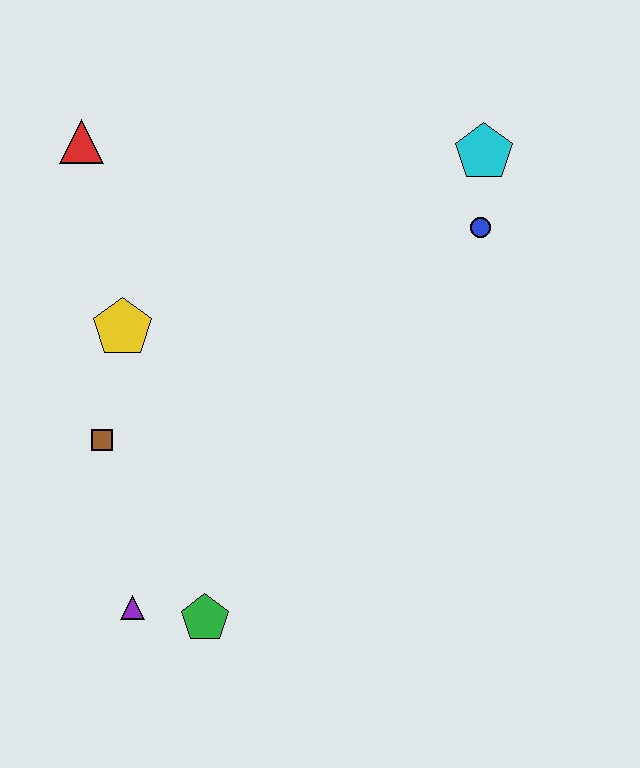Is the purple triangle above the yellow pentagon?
No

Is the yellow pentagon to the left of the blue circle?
Yes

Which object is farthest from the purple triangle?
The cyan pentagon is farthest from the purple triangle.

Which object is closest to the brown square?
The yellow pentagon is closest to the brown square.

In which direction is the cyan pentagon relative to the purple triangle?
The cyan pentagon is above the purple triangle.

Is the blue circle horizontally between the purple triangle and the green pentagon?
No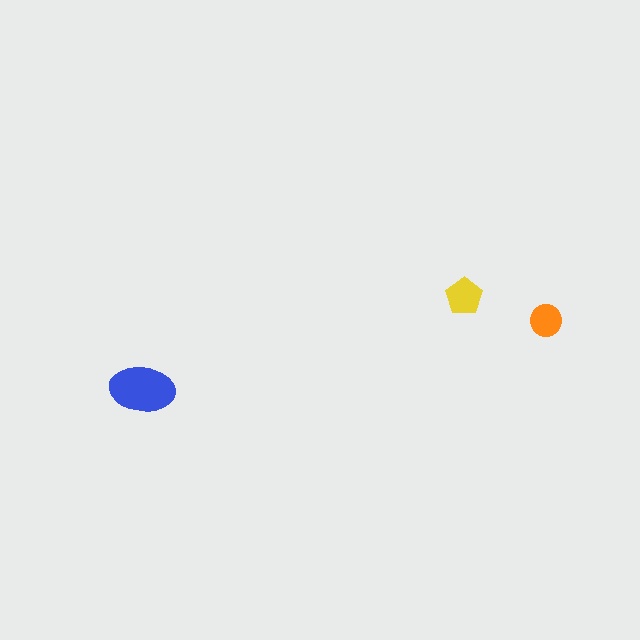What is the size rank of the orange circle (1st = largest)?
3rd.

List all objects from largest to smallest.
The blue ellipse, the yellow pentagon, the orange circle.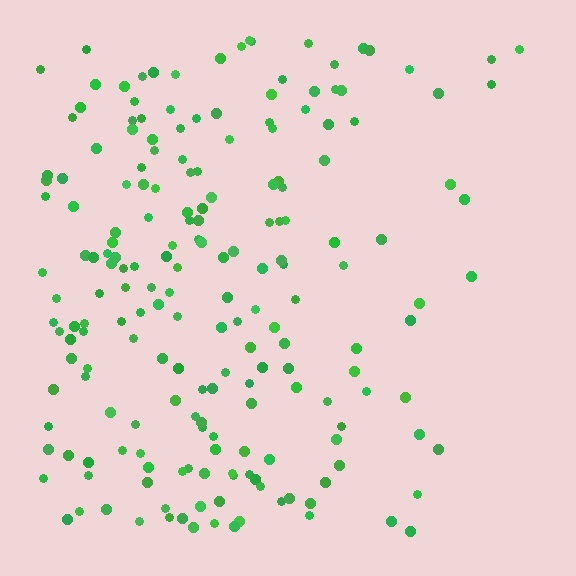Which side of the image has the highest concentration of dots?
The left.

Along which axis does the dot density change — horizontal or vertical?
Horizontal.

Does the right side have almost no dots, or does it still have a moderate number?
Still a moderate number, just noticeably fewer than the left.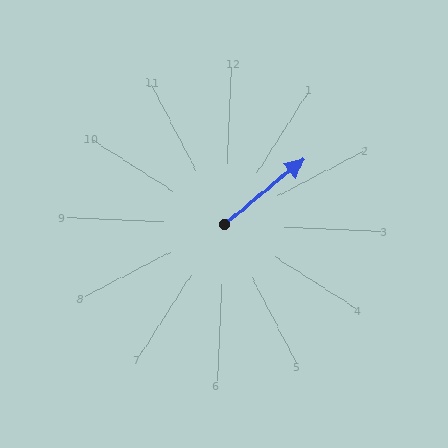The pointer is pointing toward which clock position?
Roughly 2 o'clock.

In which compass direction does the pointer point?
Northeast.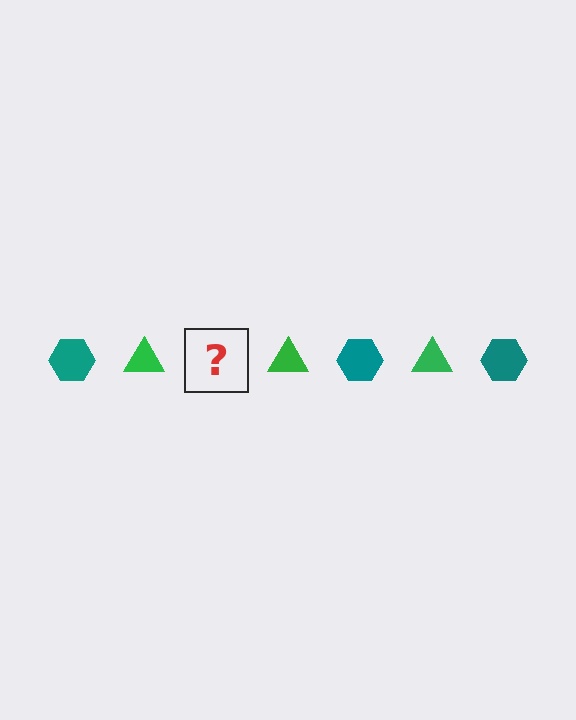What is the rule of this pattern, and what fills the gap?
The rule is that the pattern alternates between teal hexagon and green triangle. The gap should be filled with a teal hexagon.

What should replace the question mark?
The question mark should be replaced with a teal hexagon.